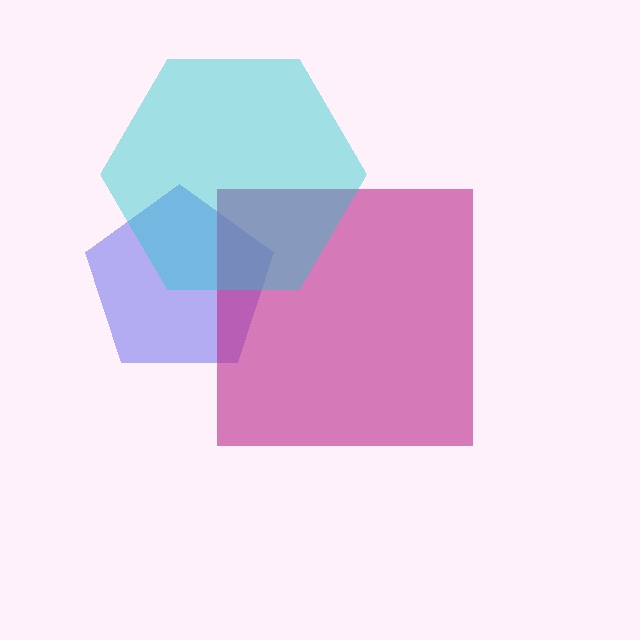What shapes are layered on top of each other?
The layered shapes are: a blue pentagon, a magenta square, a cyan hexagon.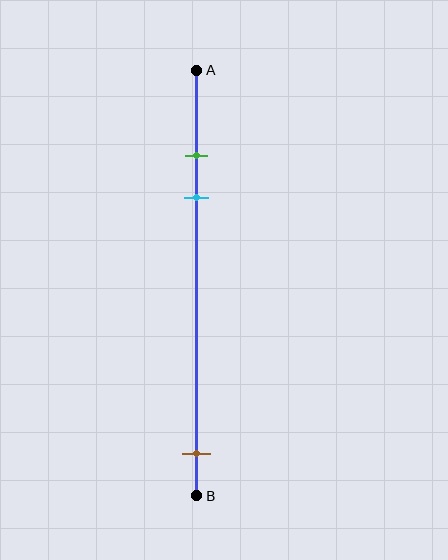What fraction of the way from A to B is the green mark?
The green mark is approximately 20% (0.2) of the way from A to B.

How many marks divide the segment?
There are 3 marks dividing the segment.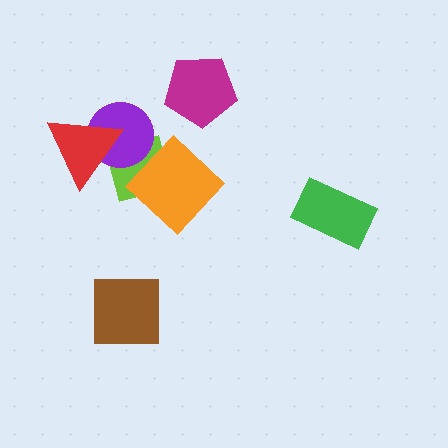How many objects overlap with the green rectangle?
0 objects overlap with the green rectangle.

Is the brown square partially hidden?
No, no other shape covers it.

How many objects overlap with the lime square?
3 objects overlap with the lime square.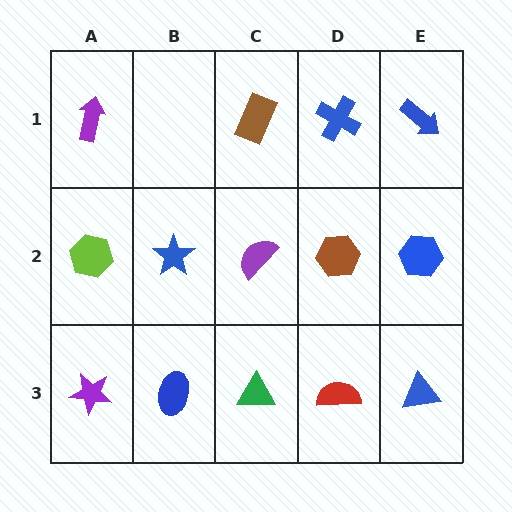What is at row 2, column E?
A blue hexagon.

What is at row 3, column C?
A green triangle.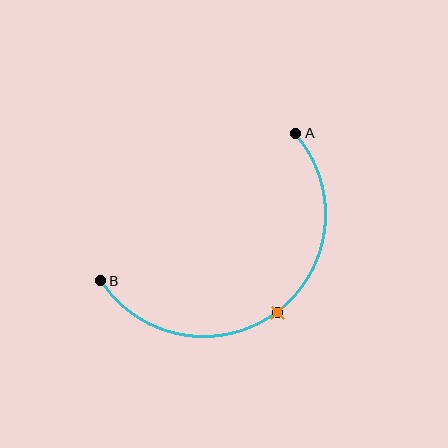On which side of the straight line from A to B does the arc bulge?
The arc bulges below and to the right of the straight line connecting A and B.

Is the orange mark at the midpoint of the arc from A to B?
Yes. The orange mark lies on the arc at equal arc-length from both A and B — it is the arc midpoint.